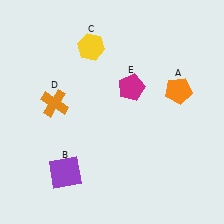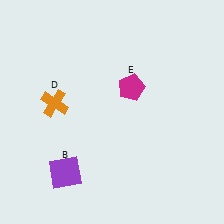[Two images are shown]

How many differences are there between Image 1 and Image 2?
There are 2 differences between the two images.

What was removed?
The yellow hexagon (C), the orange pentagon (A) were removed in Image 2.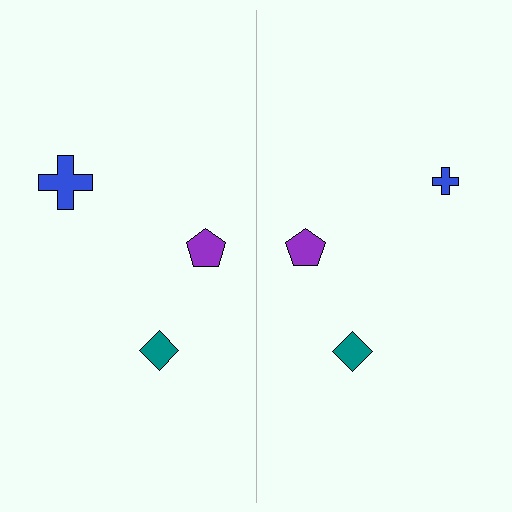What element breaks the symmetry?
The blue cross on the right side has a different size than its mirror counterpart.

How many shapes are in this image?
There are 6 shapes in this image.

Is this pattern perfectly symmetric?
No, the pattern is not perfectly symmetric. The blue cross on the right side has a different size than its mirror counterpart.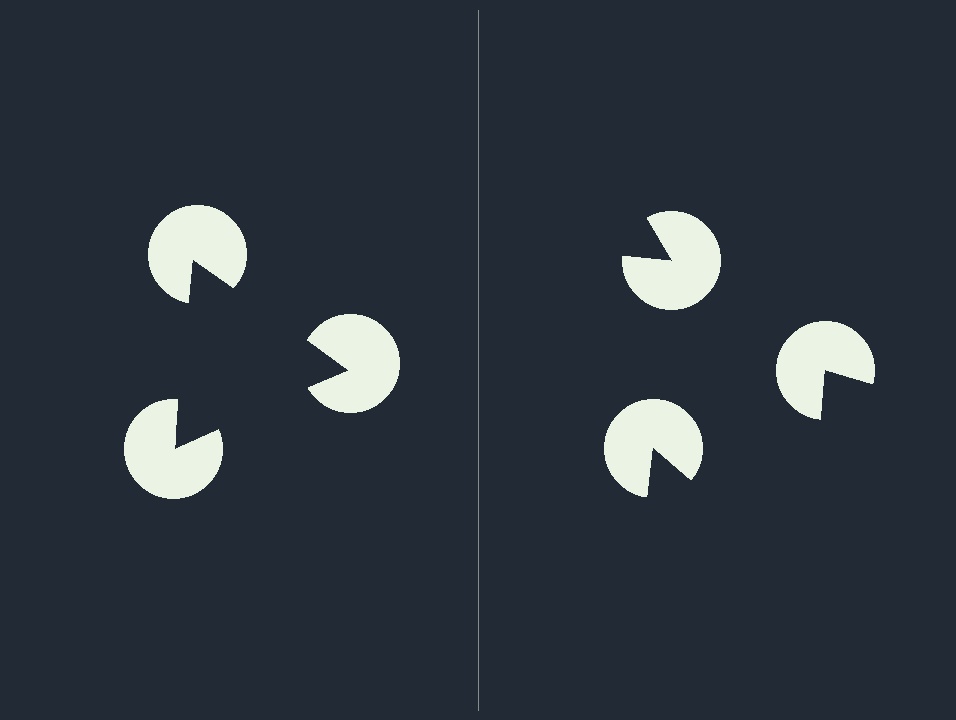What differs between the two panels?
The pac-man discs are positioned identically on both sides; only the wedge orientations differ. On the left they align to a triangle; on the right they are misaligned.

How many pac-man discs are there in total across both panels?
6 — 3 on each side.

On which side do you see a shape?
An illusory triangle appears on the left side. On the right side the wedge cuts are rotated, so no coherent shape forms.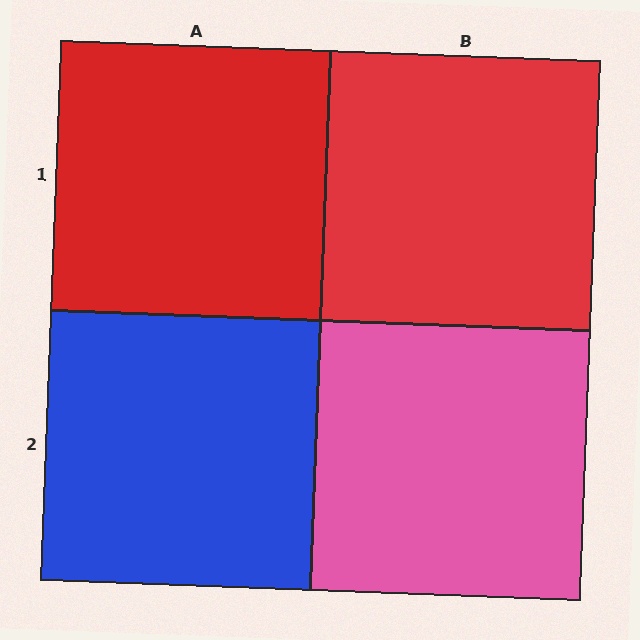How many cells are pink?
1 cell is pink.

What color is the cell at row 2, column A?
Blue.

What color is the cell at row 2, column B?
Pink.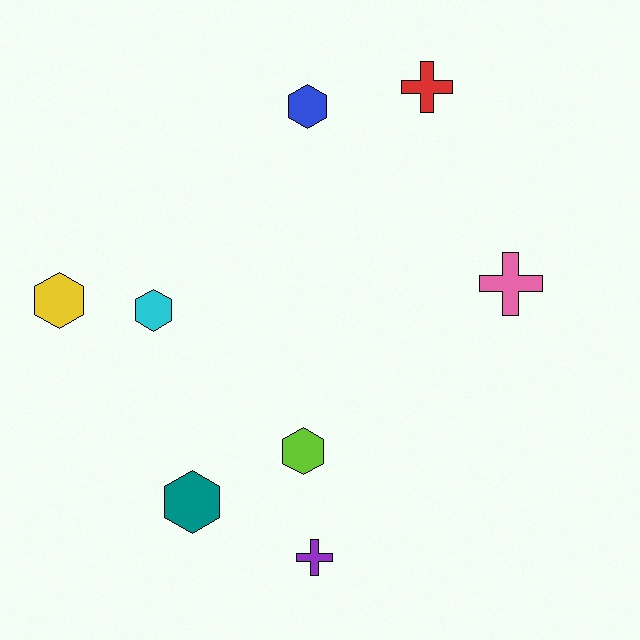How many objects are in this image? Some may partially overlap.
There are 8 objects.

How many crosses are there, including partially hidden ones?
There are 3 crosses.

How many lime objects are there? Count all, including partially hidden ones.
There is 1 lime object.